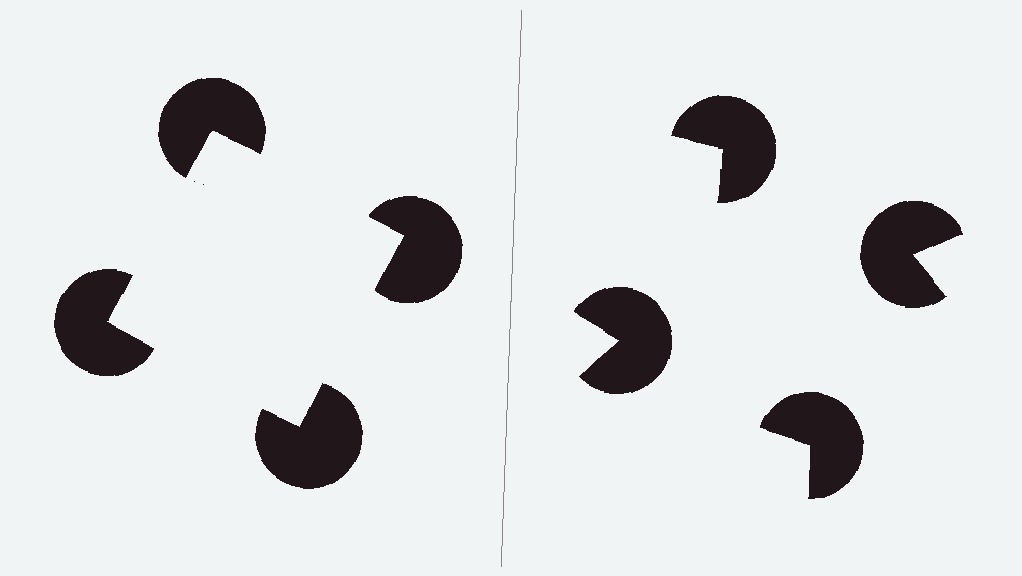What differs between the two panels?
The pac-man discs are positioned identically on both sides; only the wedge orientations differ. On the left they align to a square; on the right they are misaligned.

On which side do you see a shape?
An illusory square appears on the left side. On the right side the wedge cuts are rotated, so no coherent shape forms.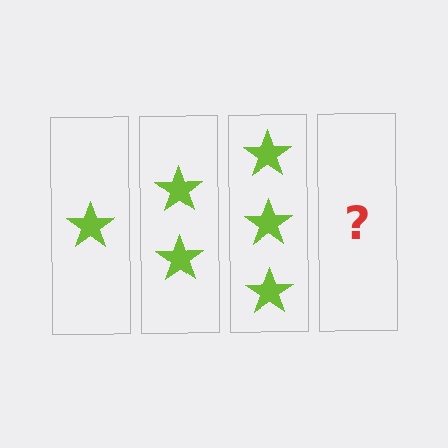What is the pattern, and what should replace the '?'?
The pattern is that each step adds one more star. The '?' should be 4 stars.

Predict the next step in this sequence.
The next step is 4 stars.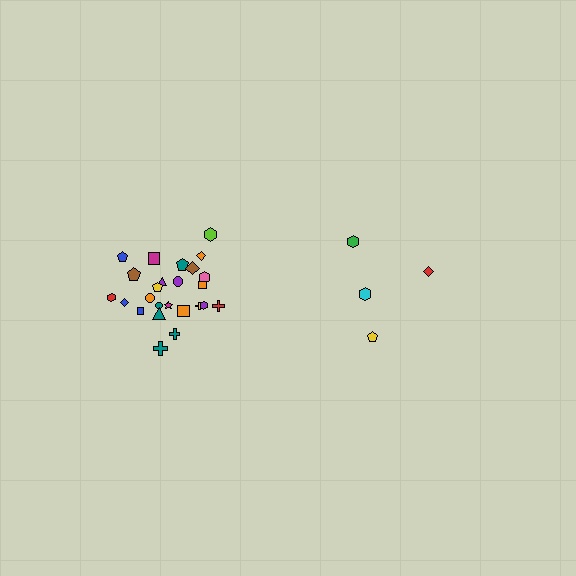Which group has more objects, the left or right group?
The left group.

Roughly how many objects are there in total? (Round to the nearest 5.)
Roughly 30 objects in total.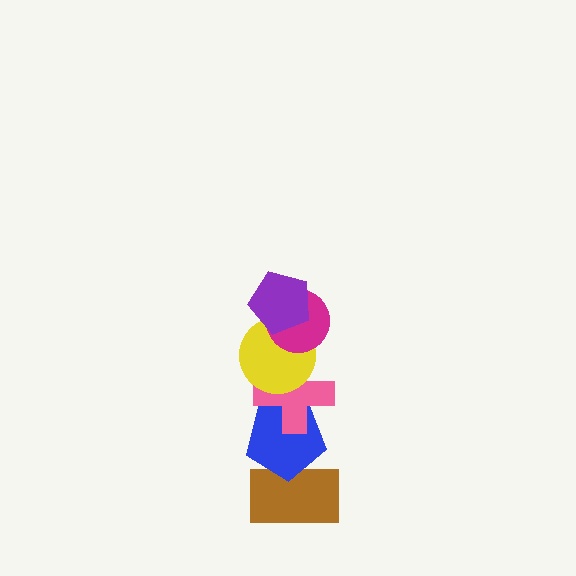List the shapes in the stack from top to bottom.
From top to bottom: the purple pentagon, the magenta circle, the yellow circle, the pink cross, the blue pentagon, the brown rectangle.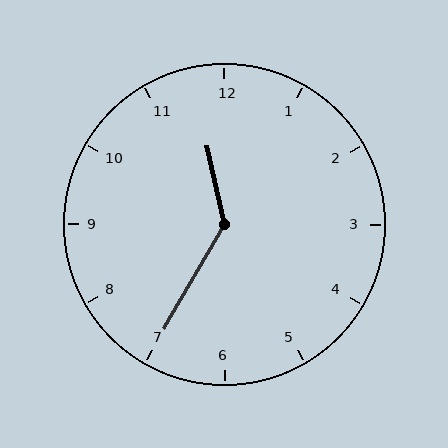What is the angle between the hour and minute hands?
Approximately 138 degrees.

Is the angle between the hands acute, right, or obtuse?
It is obtuse.